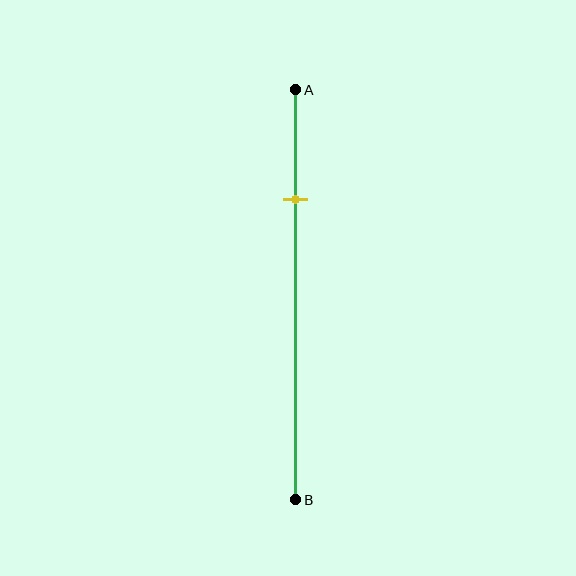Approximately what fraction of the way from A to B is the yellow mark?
The yellow mark is approximately 25% of the way from A to B.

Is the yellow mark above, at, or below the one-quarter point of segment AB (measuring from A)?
The yellow mark is approximately at the one-quarter point of segment AB.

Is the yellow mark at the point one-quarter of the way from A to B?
Yes, the mark is approximately at the one-quarter point.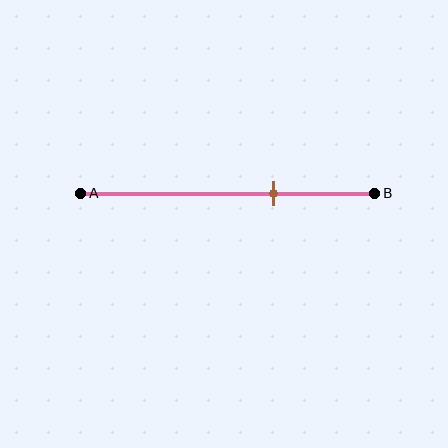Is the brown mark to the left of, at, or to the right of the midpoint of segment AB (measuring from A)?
The brown mark is to the right of the midpoint of segment AB.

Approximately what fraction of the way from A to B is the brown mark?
The brown mark is approximately 65% of the way from A to B.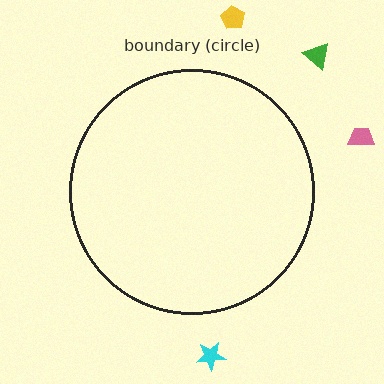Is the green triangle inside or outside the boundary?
Outside.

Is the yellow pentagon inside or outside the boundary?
Outside.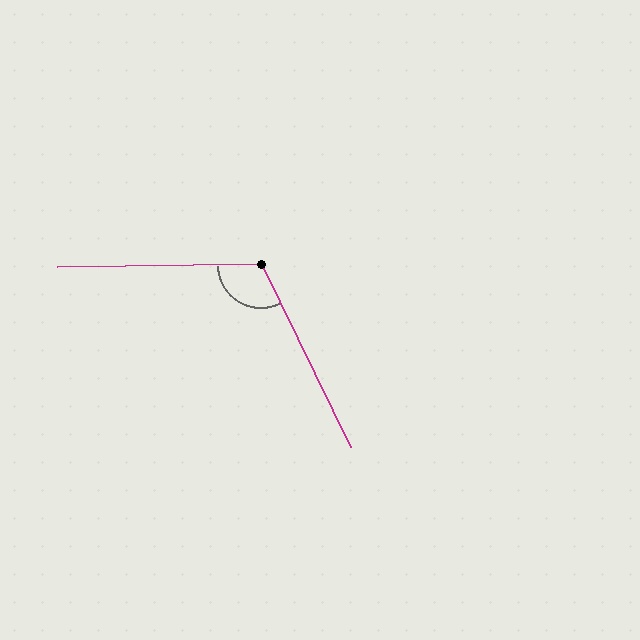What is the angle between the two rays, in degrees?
Approximately 115 degrees.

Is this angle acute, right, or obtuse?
It is obtuse.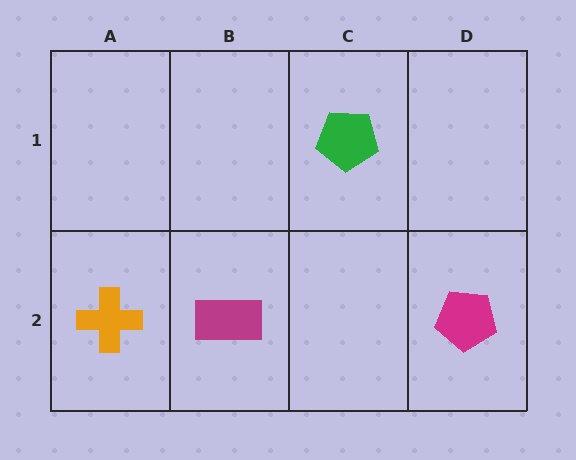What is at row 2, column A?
An orange cross.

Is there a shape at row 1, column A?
No, that cell is empty.